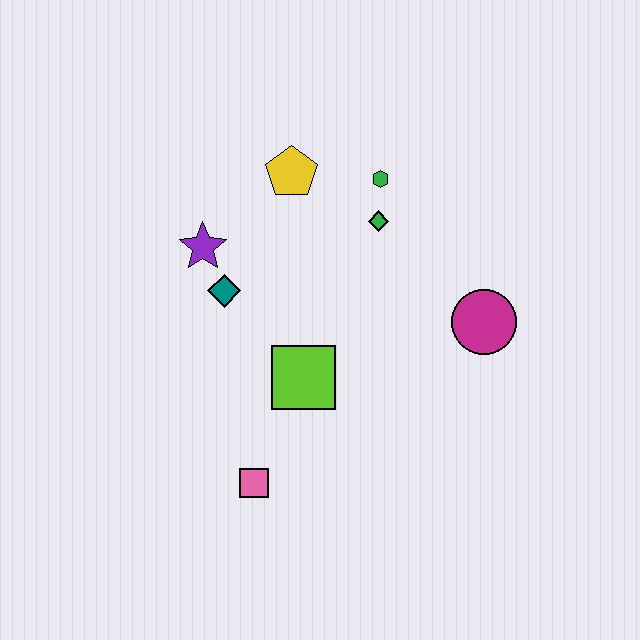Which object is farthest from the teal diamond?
The magenta circle is farthest from the teal diamond.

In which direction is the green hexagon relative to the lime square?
The green hexagon is above the lime square.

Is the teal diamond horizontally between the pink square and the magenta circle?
No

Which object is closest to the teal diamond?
The purple star is closest to the teal diamond.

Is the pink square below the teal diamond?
Yes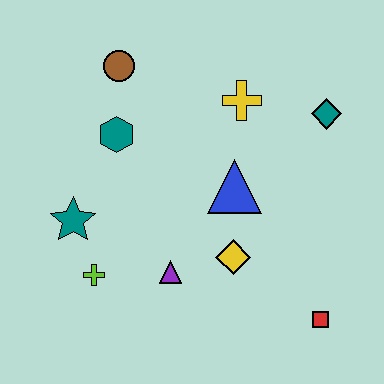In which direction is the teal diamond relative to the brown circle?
The teal diamond is to the right of the brown circle.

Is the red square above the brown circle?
No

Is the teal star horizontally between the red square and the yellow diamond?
No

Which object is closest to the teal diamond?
The yellow cross is closest to the teal diamond.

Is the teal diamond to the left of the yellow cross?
No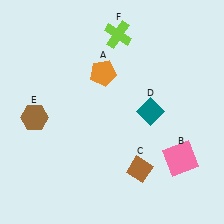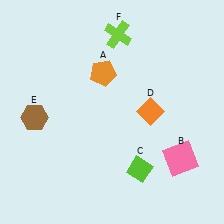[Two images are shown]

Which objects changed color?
C changed from brown to lime. D changed from teal to orange.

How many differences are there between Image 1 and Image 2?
There are 2 differences between the two images.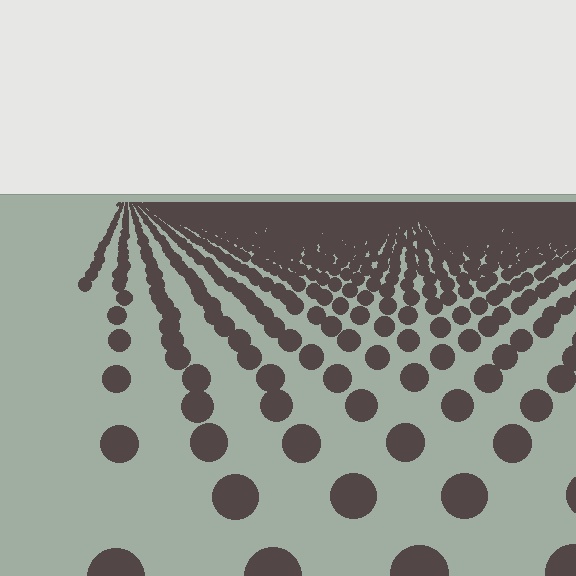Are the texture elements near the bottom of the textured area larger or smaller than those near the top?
Larger. Near the bottom, elements are closer to the viewer and appear at a bigger on-screen size.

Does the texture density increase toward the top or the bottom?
Density increases toward the top.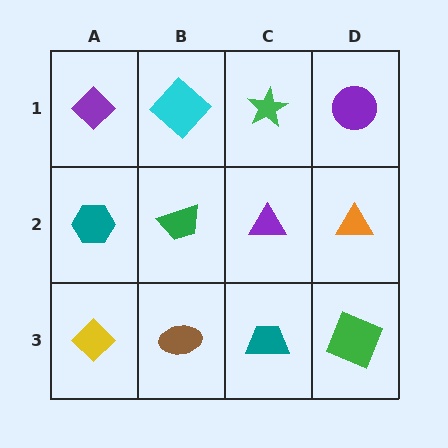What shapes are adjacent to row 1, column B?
A green trapezoid (row 2, column B), a purple diamond (row 1, column A), a green star (row 1, column C).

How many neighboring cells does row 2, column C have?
4.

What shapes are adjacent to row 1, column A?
A teal hexagon (row 2, column A), a cyan diamond (row 1, column B).